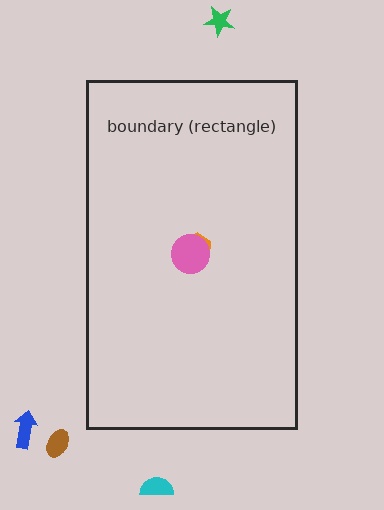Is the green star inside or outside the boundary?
Outside.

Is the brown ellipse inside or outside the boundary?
Outside.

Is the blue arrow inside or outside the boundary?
Outside.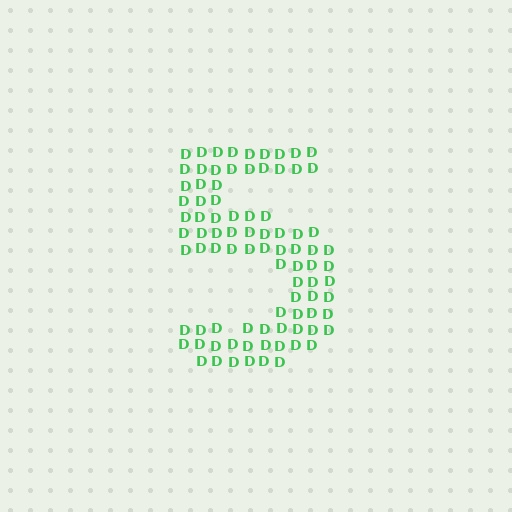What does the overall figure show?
The overall figure shows the digit 5.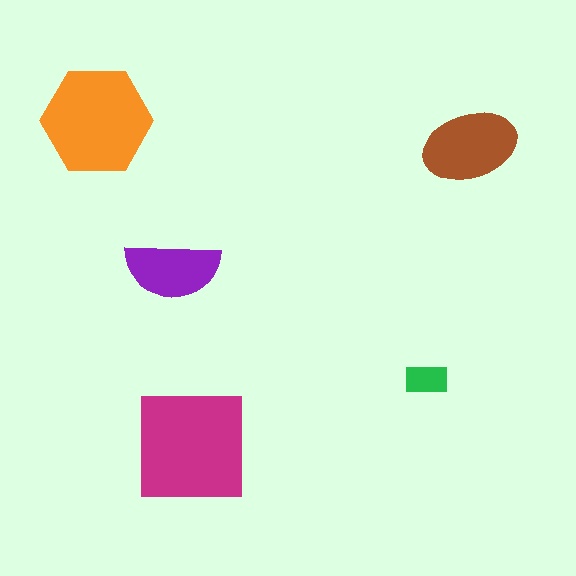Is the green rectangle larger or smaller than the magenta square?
Smaller.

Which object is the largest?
The magenta square.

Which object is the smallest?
The green rectangle.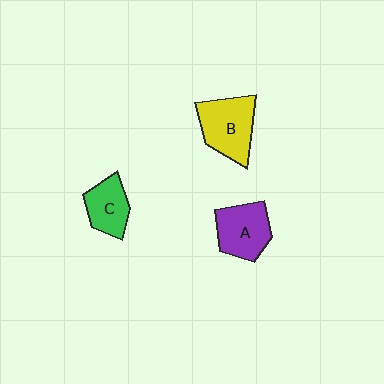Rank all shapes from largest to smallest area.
From largest to smallest: B (yellow), A (purple), C (green).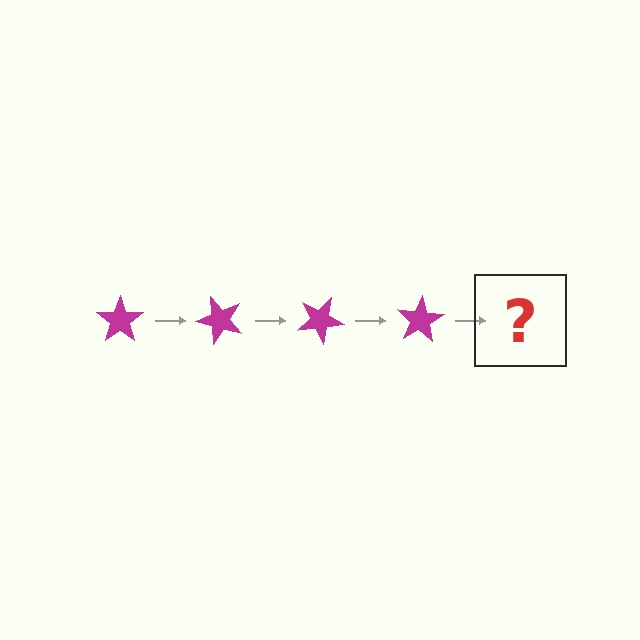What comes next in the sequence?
The next element should be a magenta star rotated 200 degrees.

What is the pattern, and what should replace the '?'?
The pattern is that the star rotates 50 degrees each step. The '?' should be a magenta star rotated 200 degrees.